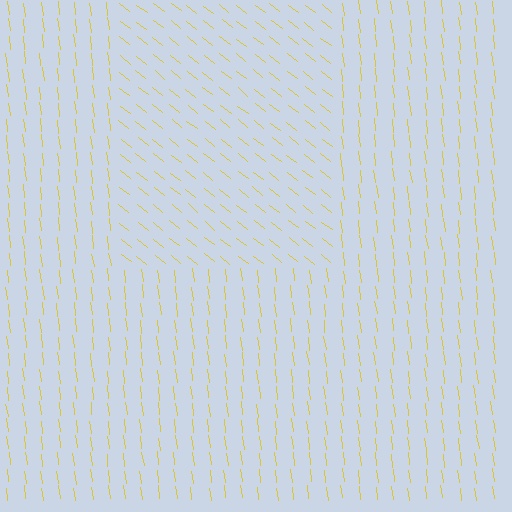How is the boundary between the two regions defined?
The boundary is defined purely by a change in line orientation (approximately 45 degrees difference). All lines are the same color and thickness.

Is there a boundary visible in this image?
Yes, there is a texture boundary formed by a change in line orientation.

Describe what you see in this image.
The image is filled with small yellow line segments. A rectangle region in the image has lines oriented differently from the surrounding lines, creating a visible texture boundary.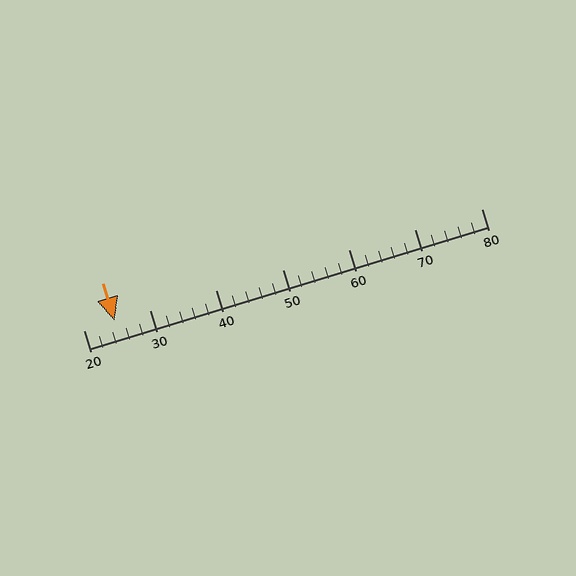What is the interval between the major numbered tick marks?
The major tick marks are spaced 10 units apart.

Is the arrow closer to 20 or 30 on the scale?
The arrow is closer to 20.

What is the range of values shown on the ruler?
The ruler shows values from 20 to 80.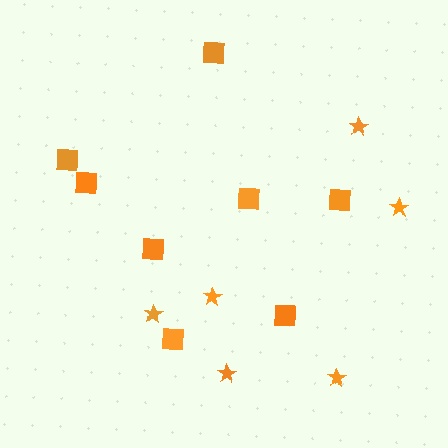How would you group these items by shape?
There are 2 groups: one group of squares (8) and one group of stars (6).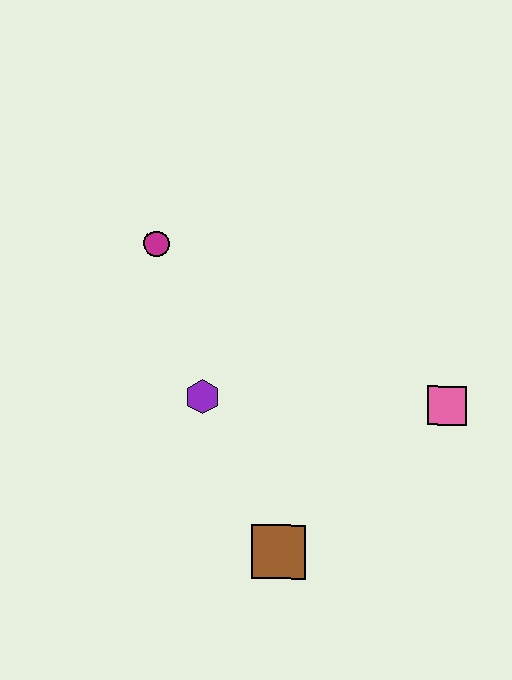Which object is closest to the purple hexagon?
The magenta circle is closest to the purple hexagon.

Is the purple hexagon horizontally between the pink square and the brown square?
No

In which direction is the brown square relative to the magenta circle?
The brown square is below the magenta circle.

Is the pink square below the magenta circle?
Yes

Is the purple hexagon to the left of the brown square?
Yes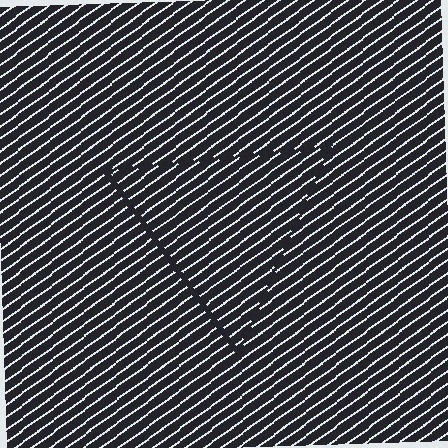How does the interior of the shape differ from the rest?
The interior of the shape contains the same grating, shifted by half a period — the contour is defined by the phase discontinuity where line-ends from the inner and outer gratings abut.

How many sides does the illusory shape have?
3 sides — the line-ends trace a triangle.